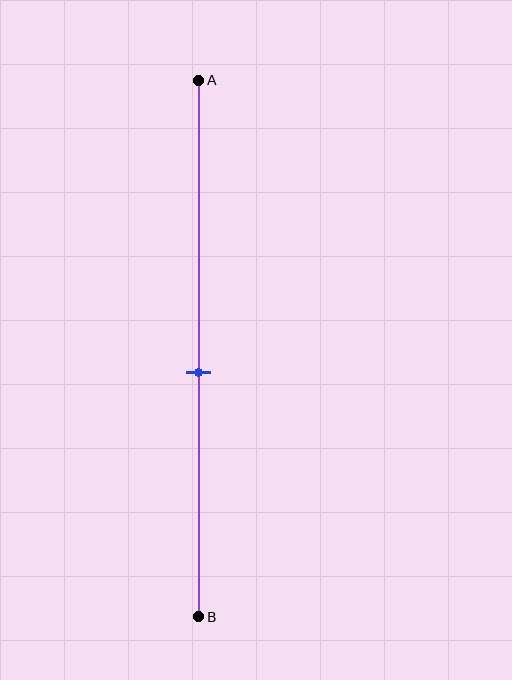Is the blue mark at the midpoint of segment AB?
No, the mark is at about 55% from A, not at the 50% midpoint.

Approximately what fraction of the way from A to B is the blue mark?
The blue mark is approximately 55% of the way from A to B.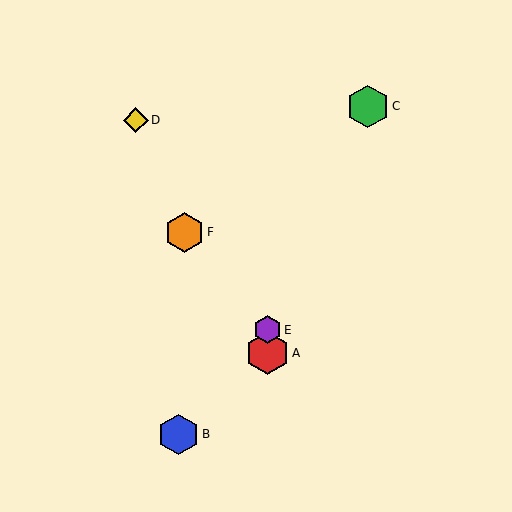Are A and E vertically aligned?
Yes, both are at x≈268.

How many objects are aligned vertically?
2 objects (A, E) are aligned vertically.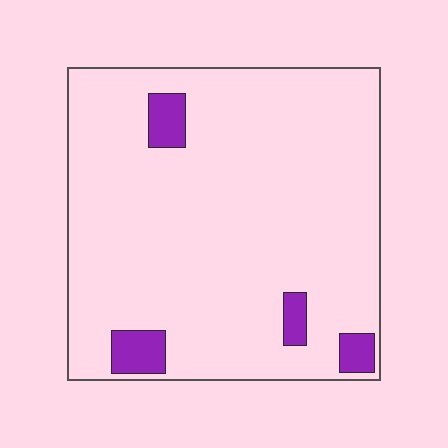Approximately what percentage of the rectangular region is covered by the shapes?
Approximately 5%.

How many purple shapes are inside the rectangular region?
4.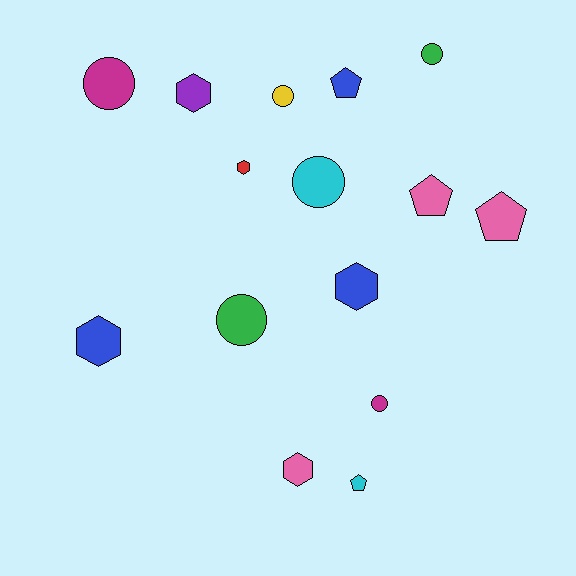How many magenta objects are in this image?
There are 2 magenta objects.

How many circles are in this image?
There are 6 circles.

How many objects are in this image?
There are 15 objects.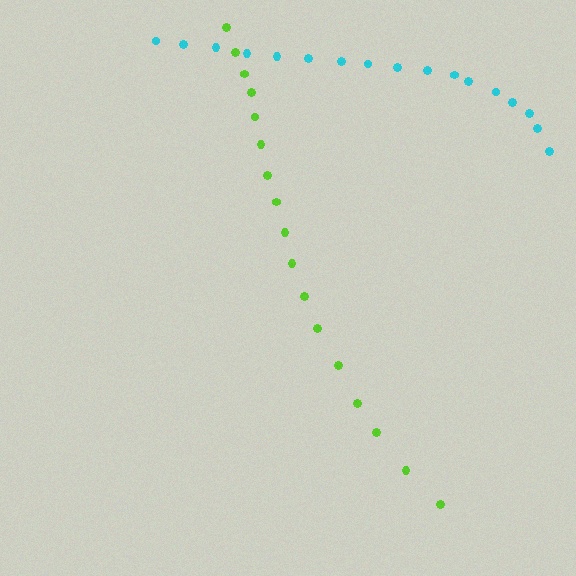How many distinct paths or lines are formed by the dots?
There are 2 distinct paths.